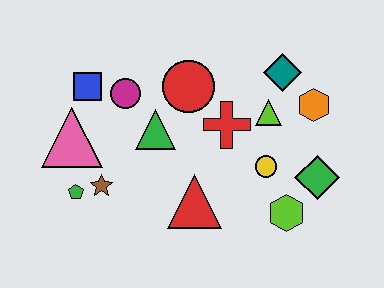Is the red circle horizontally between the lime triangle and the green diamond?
No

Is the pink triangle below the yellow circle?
No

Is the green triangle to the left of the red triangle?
Yes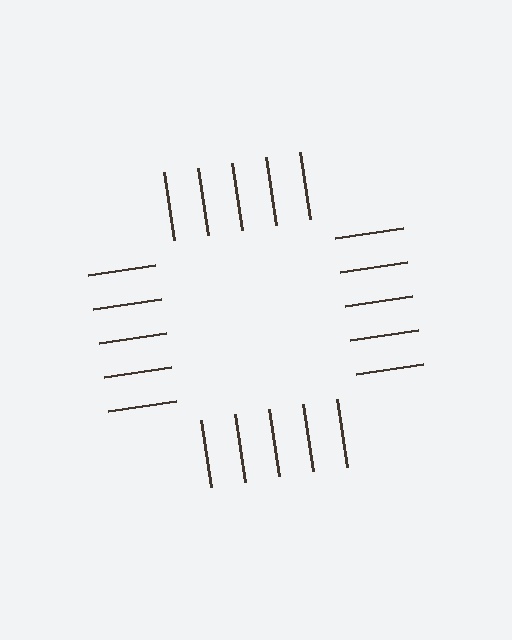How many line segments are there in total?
20 — 5 along each of the 4 edges.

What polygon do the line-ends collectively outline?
An illusory square — the line segments terminate on its edges but no continuous stroke is drawn.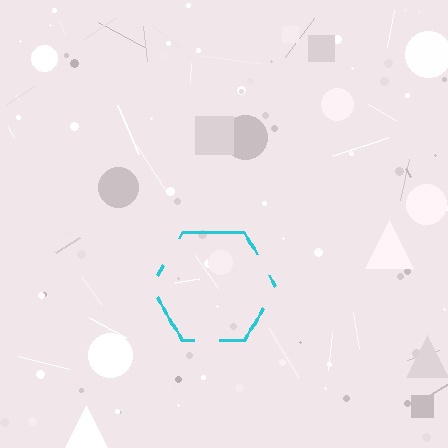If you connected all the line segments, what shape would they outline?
They would outline a hexagon.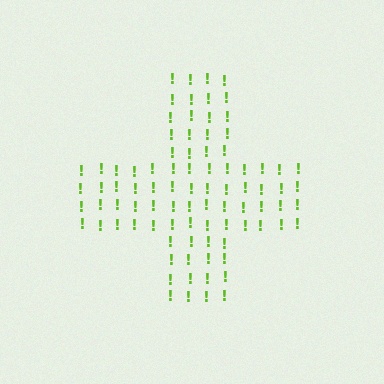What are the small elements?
The small elements are exclamation marks.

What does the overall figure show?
The overall figure shows a cross.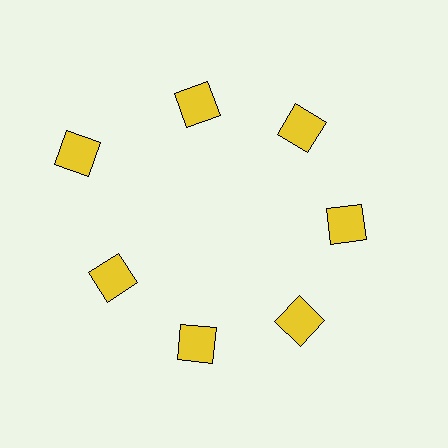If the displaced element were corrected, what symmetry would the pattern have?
It would have 7-fold rotational symmetry — the pattern would map onto itself every 51 degrees.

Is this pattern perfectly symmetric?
No. The 7 yellow squares are arranged in a ring, but one element near the 10 o'clock position is pushed outward from the center, breaking the 7-fold rotational symmetry.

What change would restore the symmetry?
The symmetry would be restored by moving it inward, back onto the ring so that all 7 squares sit at equal angles and equal distance from the center.